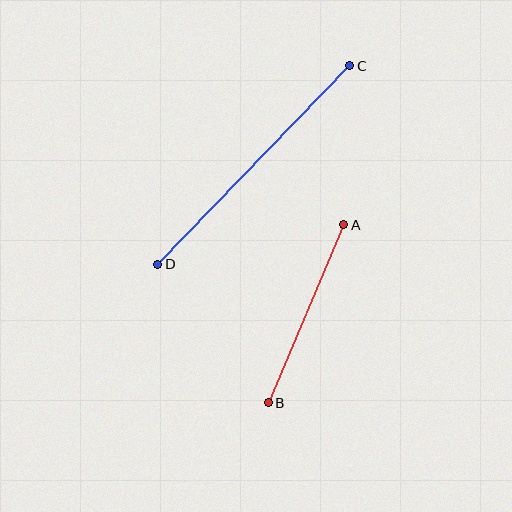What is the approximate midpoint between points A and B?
The midpoint is at approximately (306, 314) pixels.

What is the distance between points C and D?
The distance is approximately 276 pixels.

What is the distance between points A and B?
The distance is approximately 193 pixels.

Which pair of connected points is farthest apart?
Points C and D are farthest apart.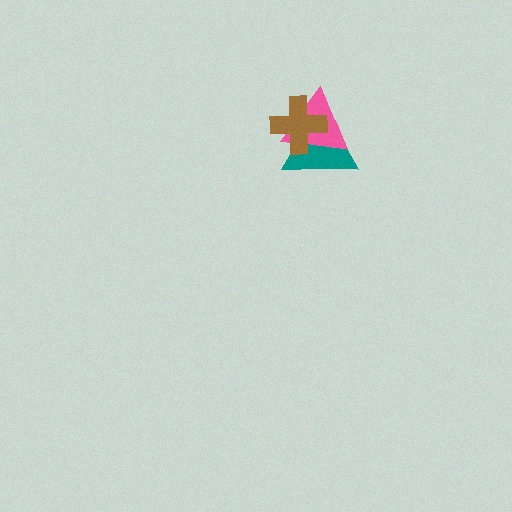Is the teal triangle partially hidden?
Yes, it is partially covered by another shape.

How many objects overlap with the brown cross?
2 objects overlap with the brown cross.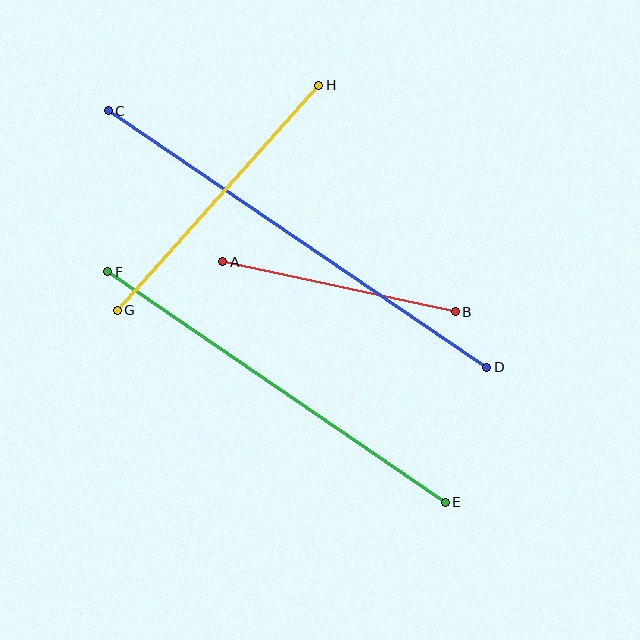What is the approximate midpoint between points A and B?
The midpoint is at approximately (339, 287) pixels.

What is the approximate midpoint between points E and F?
The midpoint is at approximately (276, 387) pixels.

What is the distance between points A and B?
The distance is approximately 238 pixels.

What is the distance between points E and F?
The distance is approximately 409 pixels.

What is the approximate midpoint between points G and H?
The midpoint is at approximately (218, 198) pixels.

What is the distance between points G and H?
The distance is approximately 302 pixels.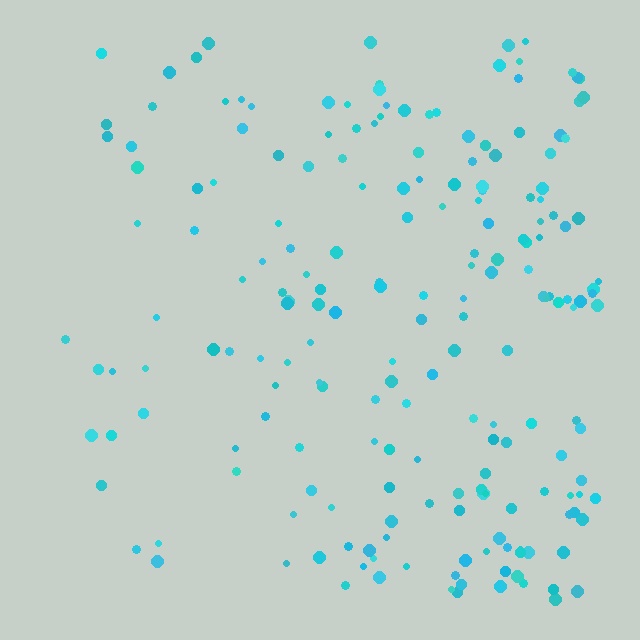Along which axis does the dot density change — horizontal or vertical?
Horizontal.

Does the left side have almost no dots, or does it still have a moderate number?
Still a moderate number, just noticeably fewer than the right.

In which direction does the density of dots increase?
From left to right, with the right side densest.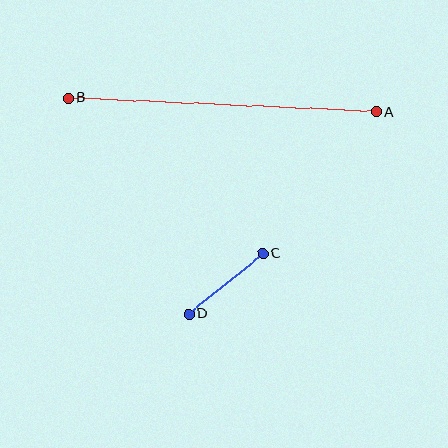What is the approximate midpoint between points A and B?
The midpoint is at approximately (222, 105) pixels.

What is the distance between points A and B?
The distance is approximately 308 pixels.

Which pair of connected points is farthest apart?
Points A and B are farthest apart.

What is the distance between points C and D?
The distance is approximately 96 pixels.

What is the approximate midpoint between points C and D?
The midpoint is at approximately (226, 284) pixels.